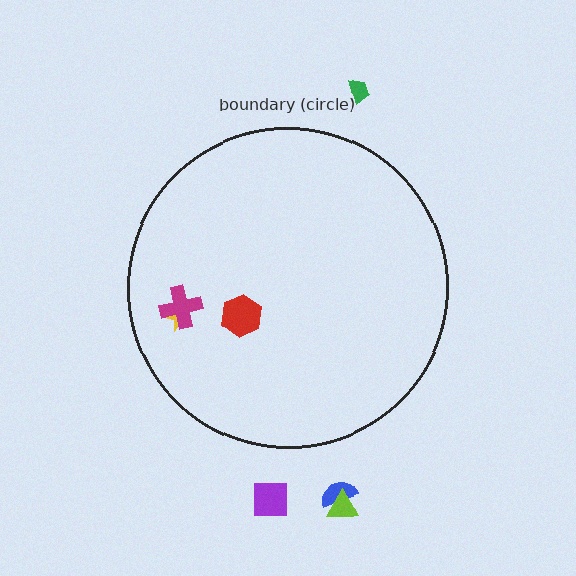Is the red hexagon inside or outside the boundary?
Inside.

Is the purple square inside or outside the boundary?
Outside.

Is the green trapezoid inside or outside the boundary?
Outside.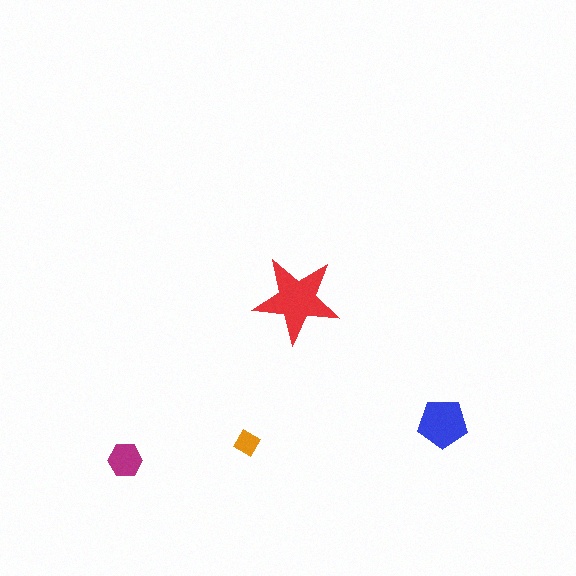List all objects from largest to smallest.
The red star, the blue pentagon, the magenta hexagon, the orange diamond.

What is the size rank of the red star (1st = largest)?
1st.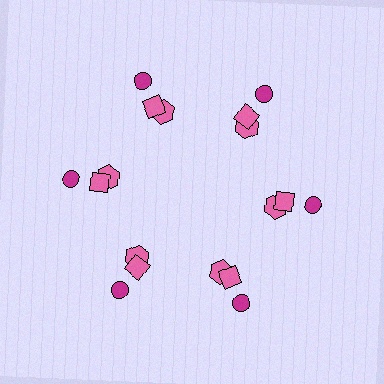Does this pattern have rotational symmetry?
Yes, this pattern has 6-fold rotational symmetry. It looks the same after rotating 60 degrees around the center.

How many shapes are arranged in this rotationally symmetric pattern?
There are 18 shapes, arranged in 6 groups of 3.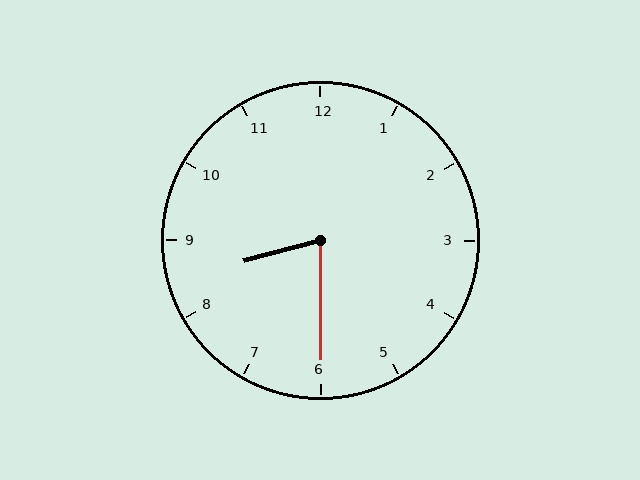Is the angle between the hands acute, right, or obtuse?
It is acute.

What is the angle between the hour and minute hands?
Approximately 75 degrees.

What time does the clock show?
8:30.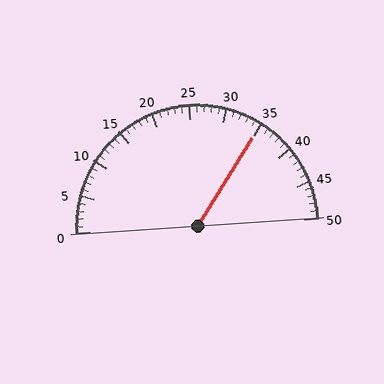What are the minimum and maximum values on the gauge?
The gauge ranges from 0 to 50.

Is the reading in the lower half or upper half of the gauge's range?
The reading is in the upper half of the range (0 to 50).